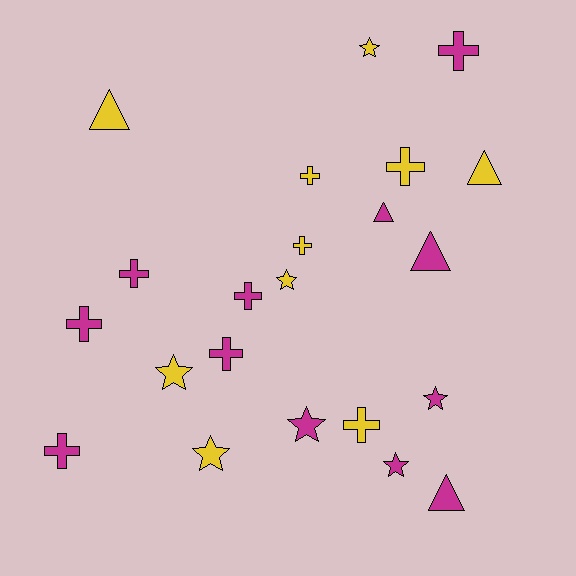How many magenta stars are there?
There are 3 magenta stars.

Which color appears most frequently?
Magenta, with 12 objects.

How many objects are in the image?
There are 22 objects.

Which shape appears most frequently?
Cross, with 10 objects.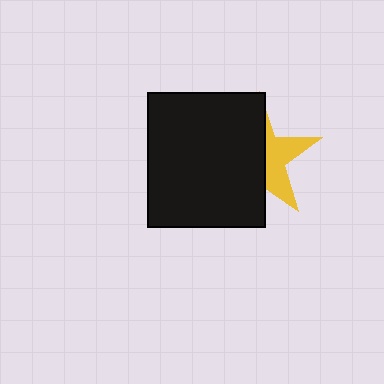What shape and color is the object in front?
The object in front is a black rectangle.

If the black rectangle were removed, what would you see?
You would see the complete yellow star.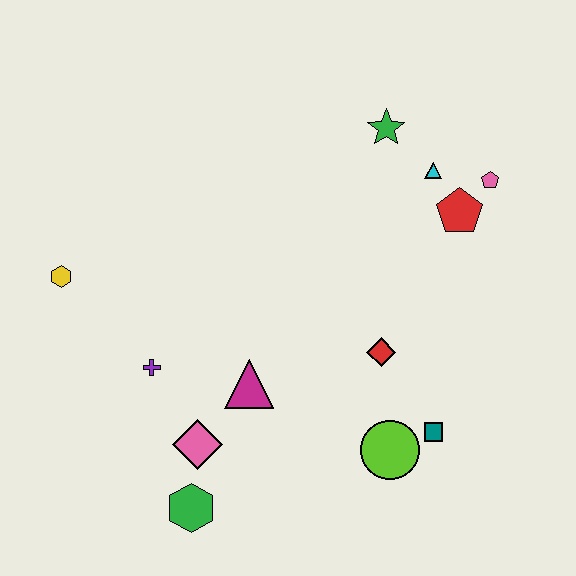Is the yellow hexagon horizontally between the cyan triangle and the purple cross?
No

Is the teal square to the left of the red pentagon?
Yes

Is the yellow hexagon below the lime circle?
No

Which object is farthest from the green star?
The green hexagon is farthest from the green star.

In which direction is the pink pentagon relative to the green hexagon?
The pink pentagon is above the green hexagon.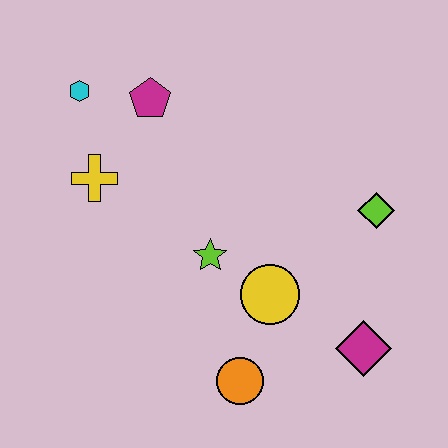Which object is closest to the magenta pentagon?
The cyan hexagon is closest to the magenta pentagon.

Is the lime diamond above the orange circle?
Yes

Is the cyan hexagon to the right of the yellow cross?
No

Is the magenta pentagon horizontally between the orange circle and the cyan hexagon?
Yes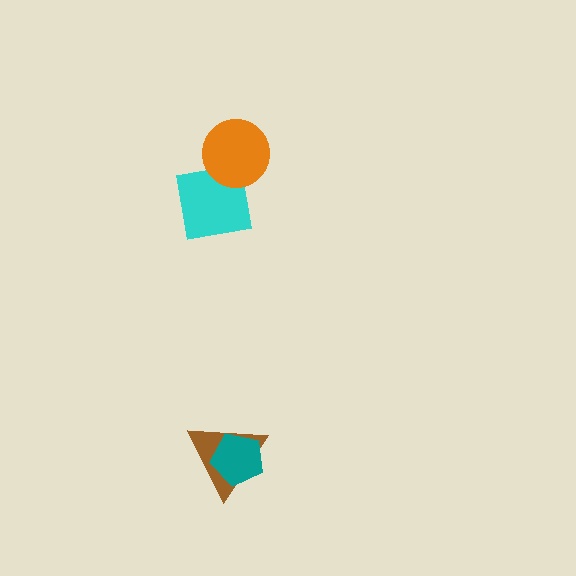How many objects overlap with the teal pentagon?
1 object overlaps with the teal pentagon.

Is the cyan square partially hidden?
Yes, it is partially covered by another shape.